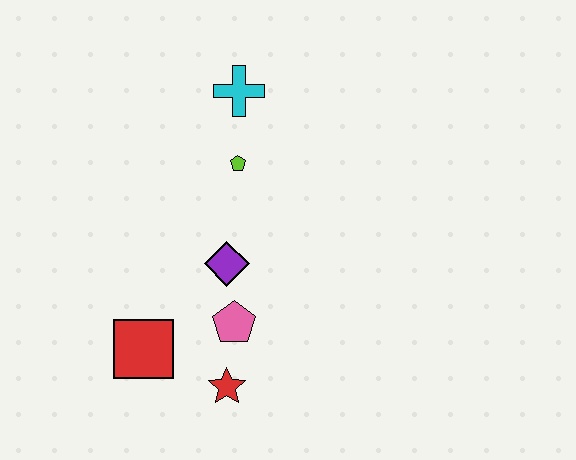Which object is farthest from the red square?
The cyan cross is farthest from the red square.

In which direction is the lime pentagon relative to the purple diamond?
The lime pentagon is above the purple diamond.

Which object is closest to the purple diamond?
The pink pentagon is closest to the purple diamond.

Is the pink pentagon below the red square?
No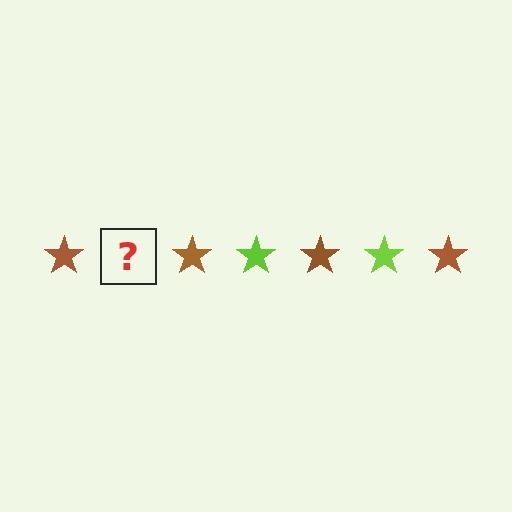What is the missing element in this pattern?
The missing element is a lime star.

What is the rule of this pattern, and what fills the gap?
The rule is that the pattern cycles through brown, lime stars. The gap should be filled with a lime star.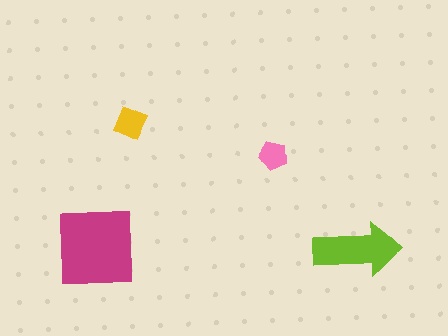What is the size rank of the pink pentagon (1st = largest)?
4th.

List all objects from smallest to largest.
The pink pentagon, the yellow diamond, the lime arrow, the magenta square.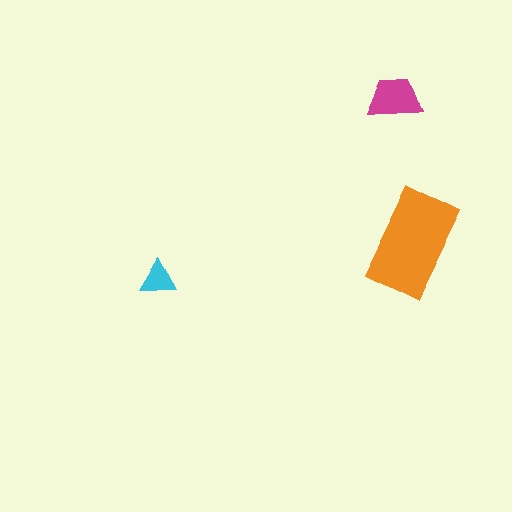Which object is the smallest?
The cyan triangle.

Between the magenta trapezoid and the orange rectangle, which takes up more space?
The orange rectangle.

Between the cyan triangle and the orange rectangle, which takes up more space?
The orange rectangle.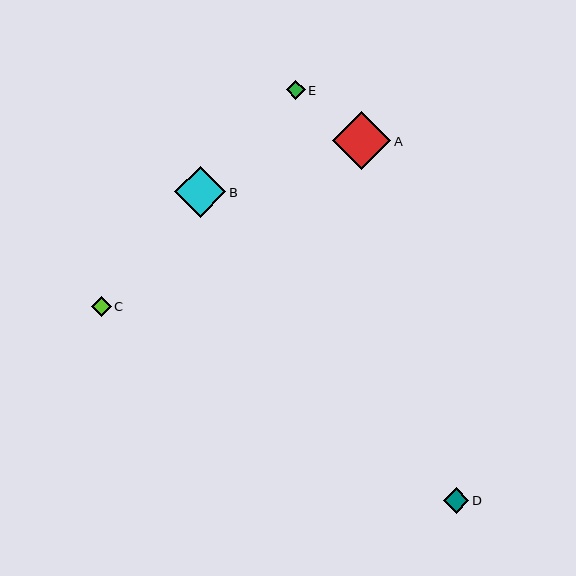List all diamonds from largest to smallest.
From largest to smallest: A, B, D, C, E.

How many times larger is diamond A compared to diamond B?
Diamond A is approximately 1.1 times the size of diamond B.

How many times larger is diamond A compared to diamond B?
Diamond A is approximately 1.1 times the size of diamond B.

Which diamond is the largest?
Diamond A is the largest with a size of approximately 58 pixels.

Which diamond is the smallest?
Diamond E is the smallest with a size of approximately 19 pixels.